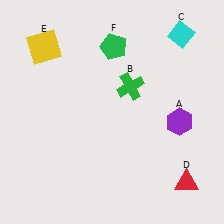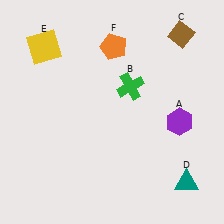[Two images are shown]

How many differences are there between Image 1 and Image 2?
There are 3 differences between the two images.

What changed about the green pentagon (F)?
In Image 1, F is green. In Image 2, it changed to orange.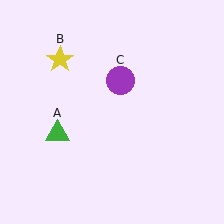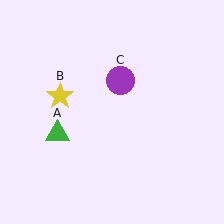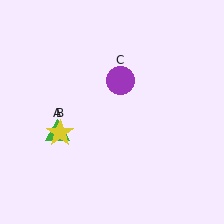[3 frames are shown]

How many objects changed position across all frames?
1 object changed position: yellow star (object B).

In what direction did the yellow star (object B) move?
The yellow star (object B) moved down.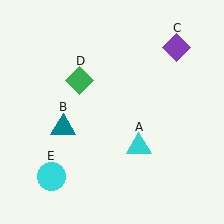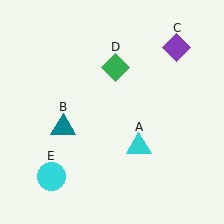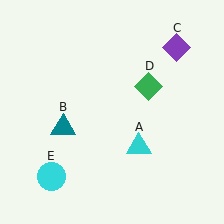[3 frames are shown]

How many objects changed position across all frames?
1 object changed position: green diamond (object D).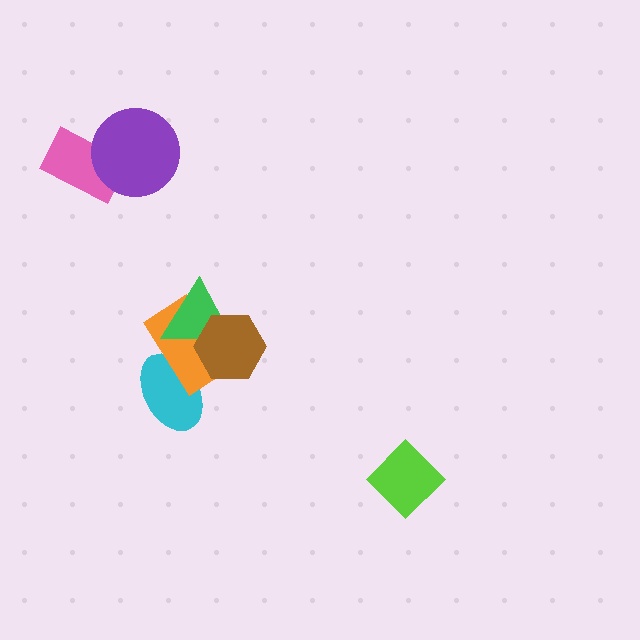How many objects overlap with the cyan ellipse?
1 object overlaps with the cyan ellipse.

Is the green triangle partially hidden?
Yes, it is partially covered by another shape.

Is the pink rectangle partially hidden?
Yes, it is partially covered by another shape.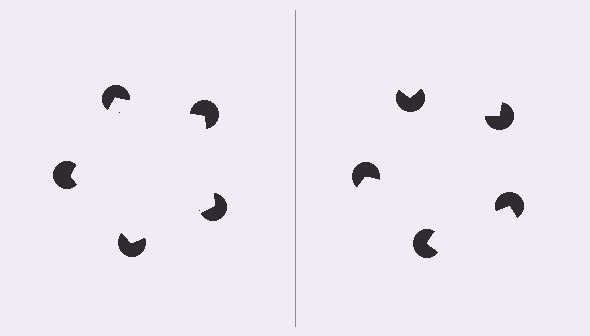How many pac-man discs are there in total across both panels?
10 — 5 on each side.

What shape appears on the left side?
An illusory pentagon.